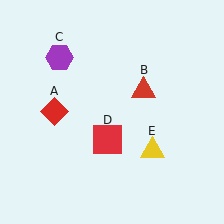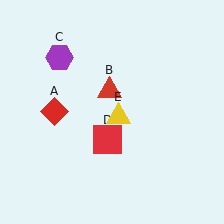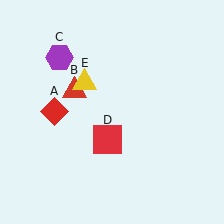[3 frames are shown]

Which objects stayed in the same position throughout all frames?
Red diamond (object A) and purple hexagon (object C) and red square (object D) remained stationary.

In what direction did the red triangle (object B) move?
The red triangle (object B) moved left.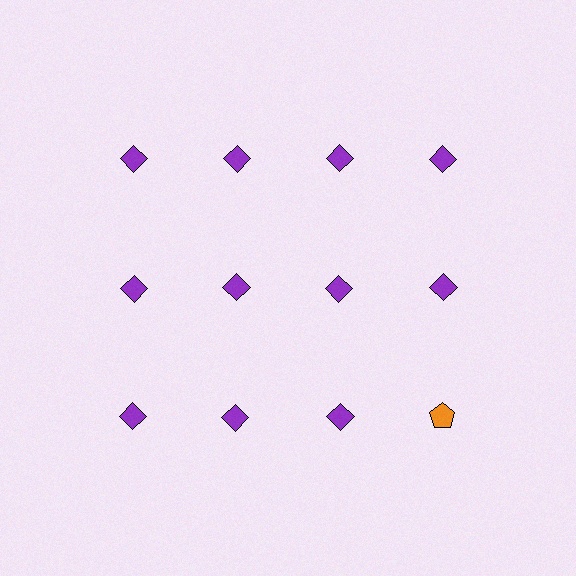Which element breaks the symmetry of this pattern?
The orange pentagon in the third row, second from right column breaks the symmetry. All other shapes are purple diamonds.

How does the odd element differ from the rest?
It differs in both color (orange instead of purple) and shape (pentagon instead of diamond).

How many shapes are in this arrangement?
There are 12 shapes arranged in a grid pattern.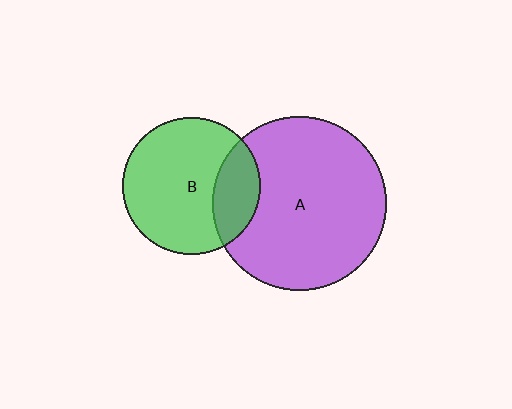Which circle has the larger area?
Circle A (purple).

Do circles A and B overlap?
Yes.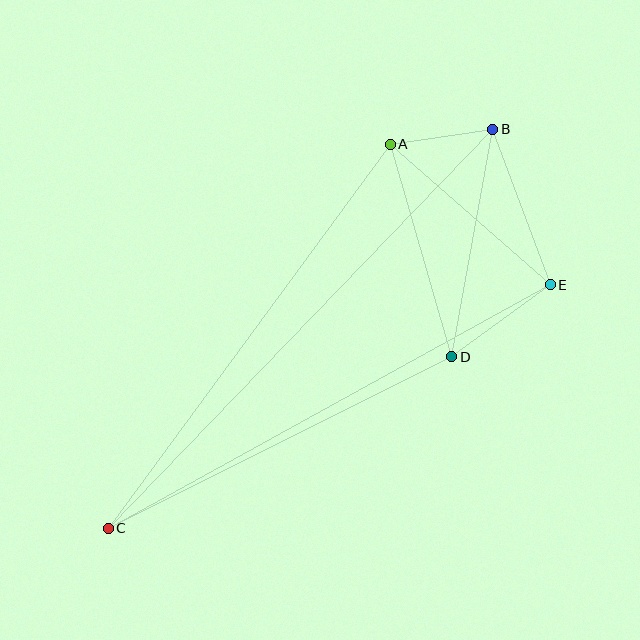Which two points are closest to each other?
Points A and B are closest to each other.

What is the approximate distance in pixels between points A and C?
The distance between A and C is approximately 476 pixels.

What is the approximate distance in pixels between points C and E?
The distance between C and E is approximately 505 pixels.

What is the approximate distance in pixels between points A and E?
The distance between A and E is approximately 213 pixels.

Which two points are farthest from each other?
Points B and C are farthest from each other.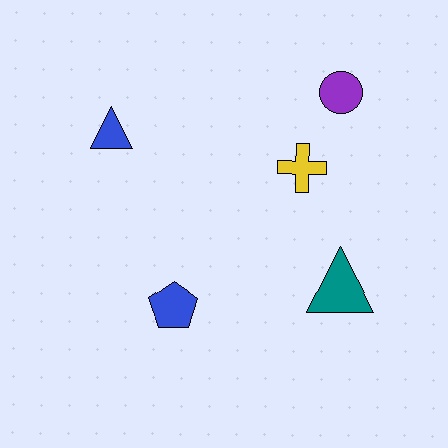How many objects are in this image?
There are 5 objects.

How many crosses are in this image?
There is 1 cross.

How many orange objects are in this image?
There are no orange objects.